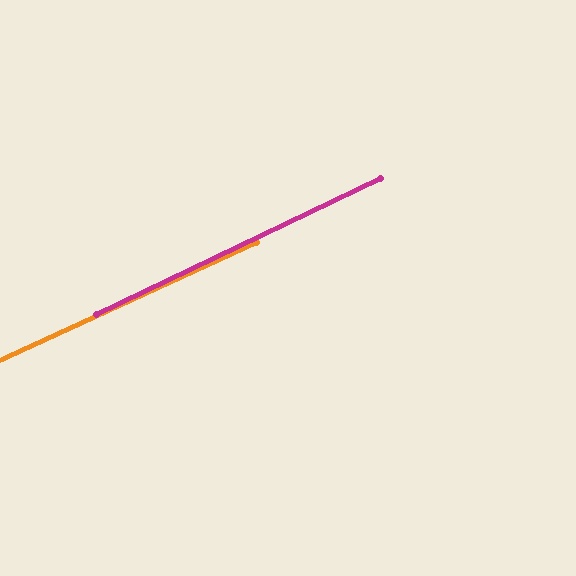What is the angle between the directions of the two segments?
Approximately 1 degree.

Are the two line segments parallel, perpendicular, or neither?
Parallel — their directions differ by only 1.1°.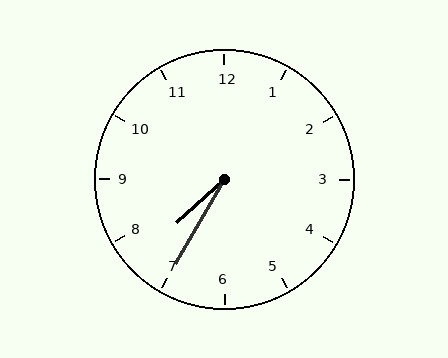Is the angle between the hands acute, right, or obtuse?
It is acute.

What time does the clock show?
7:35.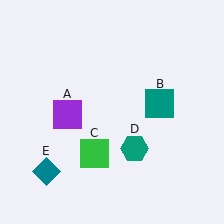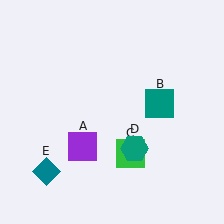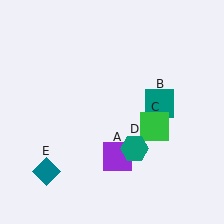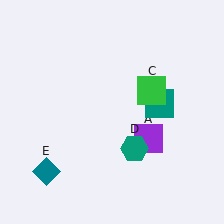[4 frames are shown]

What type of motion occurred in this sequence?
The purple square (object A), green square (object C) rotated counterclockwise around the center of the scene.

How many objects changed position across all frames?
2 objects changed position: purple square (object A), green square (object C).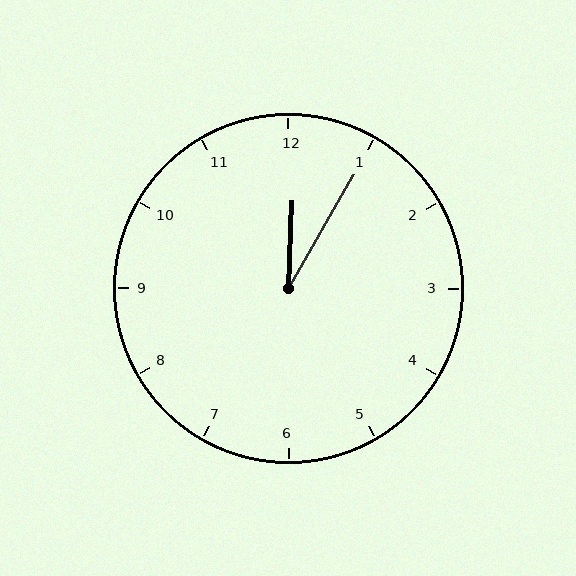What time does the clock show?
12:05.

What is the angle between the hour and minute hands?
Approximately 28 degrees.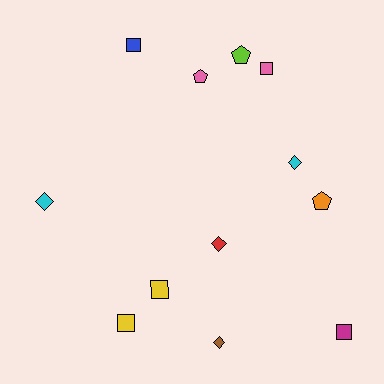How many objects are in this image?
There are 12 objects.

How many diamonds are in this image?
There are 4 diamonds.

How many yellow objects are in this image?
There are 2 yellow objects.